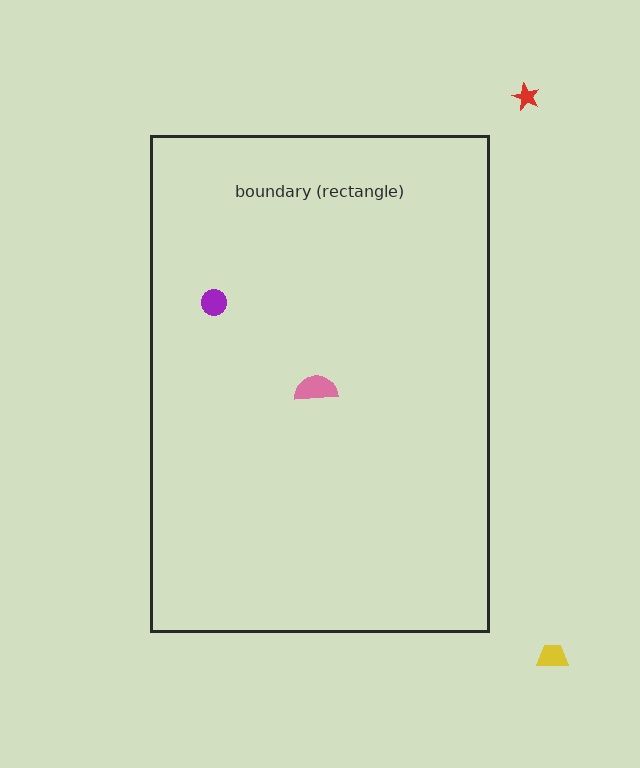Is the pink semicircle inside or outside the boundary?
Inside.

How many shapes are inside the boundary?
2 inside, 2 outside.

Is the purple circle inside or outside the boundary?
Inside.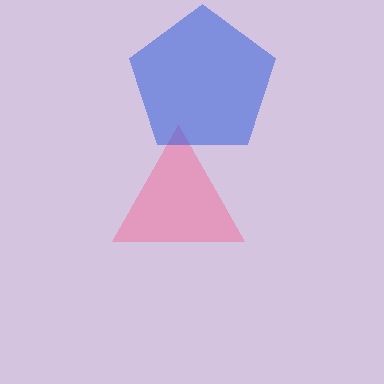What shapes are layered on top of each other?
The layered shapes are: a pink triangle, a blue pentagon.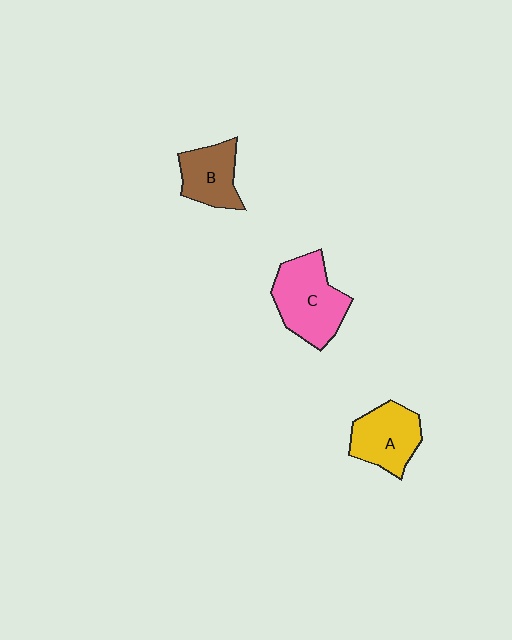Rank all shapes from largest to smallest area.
From largest to smallest: C (pink), A (yellow), B (brown).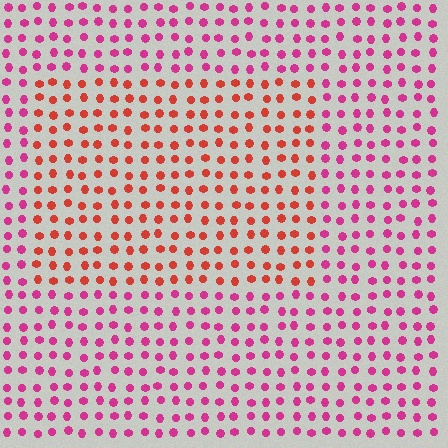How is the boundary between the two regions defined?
The boundary is defined purely by a slight shift in hue (about 39 degrees). Spacing, size, and orientation are identical on both sides.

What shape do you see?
I see a rectangle.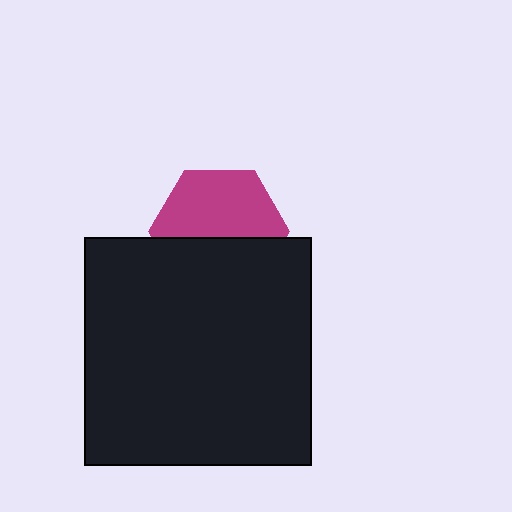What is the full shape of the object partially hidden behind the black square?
The partially hidden object is a magenta hexagon.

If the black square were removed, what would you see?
You would see the complete magenta hexagon.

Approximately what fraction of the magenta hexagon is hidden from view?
Roughly 44% of the magenta hexagon is hidden behind the black square.